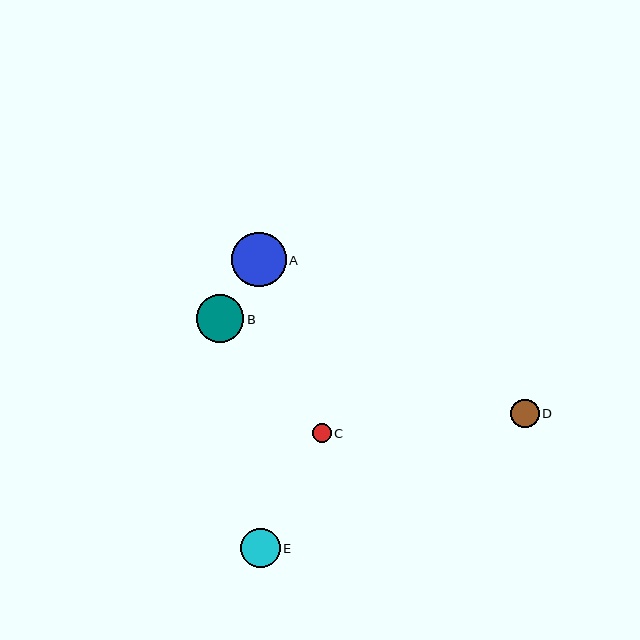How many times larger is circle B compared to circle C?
Circle B is approximately 2.5 times the size of circle C.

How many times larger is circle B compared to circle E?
Circle B is approximately 1.2 times the size of circle E.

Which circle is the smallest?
Circle C is the smallest with a size of approximately 19 pixels.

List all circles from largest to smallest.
From largest to smallest: A, B, E, D, C.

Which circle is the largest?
Circle A is the largest with a size of approximately 54 pixels.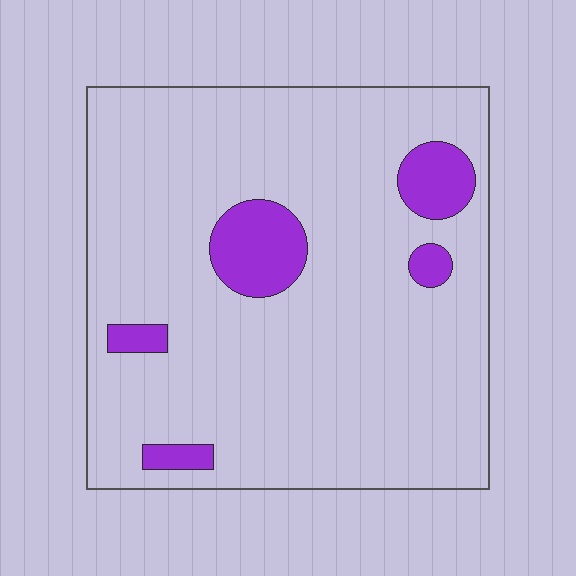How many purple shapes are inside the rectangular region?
5.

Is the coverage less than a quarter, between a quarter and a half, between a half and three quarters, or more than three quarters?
Less than a quarter.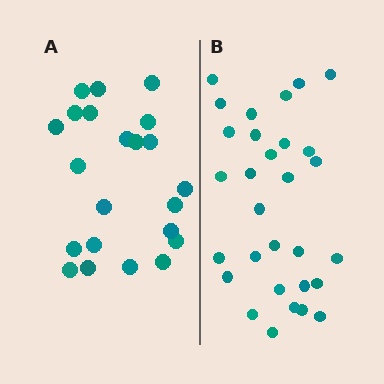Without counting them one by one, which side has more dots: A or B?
Region B (the right region) has more dots.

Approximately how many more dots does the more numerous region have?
Region B has roughly 8 or so more dots than region A.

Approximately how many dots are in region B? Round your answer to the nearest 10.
About 30 dots.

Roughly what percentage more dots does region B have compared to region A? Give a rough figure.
About 35% more.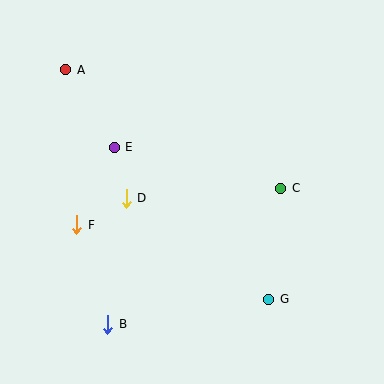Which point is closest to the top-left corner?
Point A is closest to the top-left corner.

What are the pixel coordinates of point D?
Point D is at (126, 198).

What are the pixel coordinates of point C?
Point C is at (281, 188).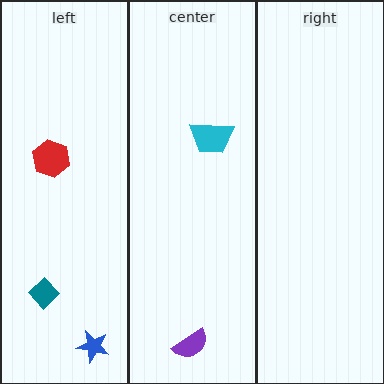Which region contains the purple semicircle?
The center region.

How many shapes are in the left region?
3.